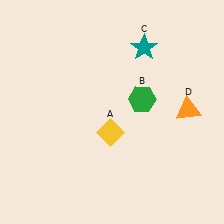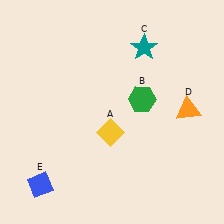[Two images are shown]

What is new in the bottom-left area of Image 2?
A blue diamond (E) was added in the bottom-left area of Image 2.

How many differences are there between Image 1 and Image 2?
There is 1 difference between the two images.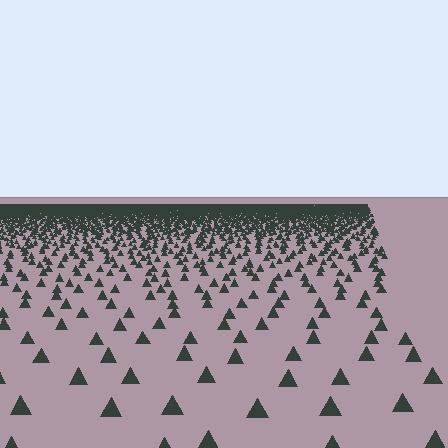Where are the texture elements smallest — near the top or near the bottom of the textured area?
Near the top.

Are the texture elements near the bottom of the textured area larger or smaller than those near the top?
Larger. Near the bottom, elements are closer to the viewer and appear at a bigger on-screen size.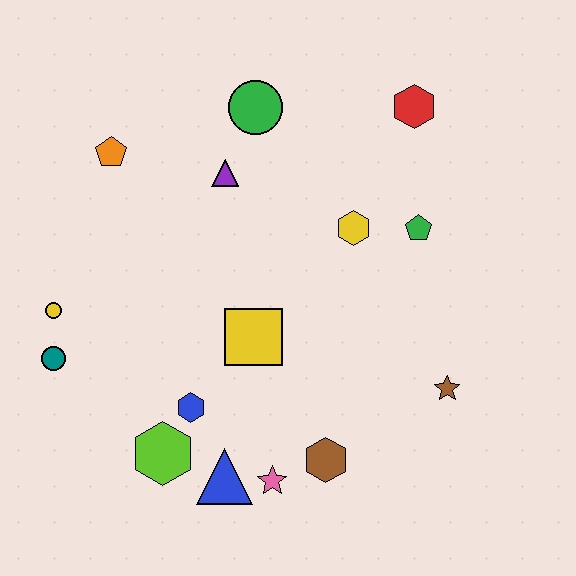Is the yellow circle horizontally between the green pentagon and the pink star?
No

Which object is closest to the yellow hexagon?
The green pentagon is closest to the yellow hexagon.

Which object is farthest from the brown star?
The orange pentagon is farthest from the brown star.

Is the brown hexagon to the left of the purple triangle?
No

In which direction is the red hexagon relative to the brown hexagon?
The red hexagon is above the brown hexagon.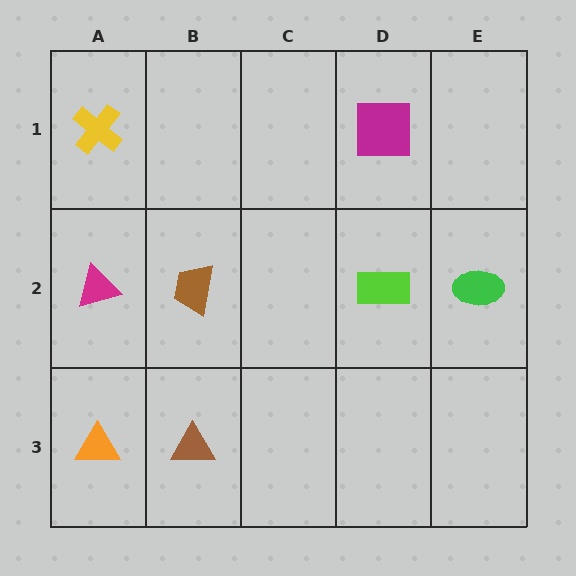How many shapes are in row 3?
2 shapes.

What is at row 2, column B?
A brown trapezoid.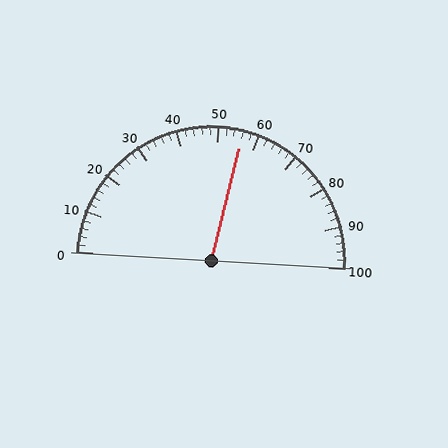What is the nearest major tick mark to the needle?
The nearest major tick mark is 60.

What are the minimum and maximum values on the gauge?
The gauge ranges from 0 to 100.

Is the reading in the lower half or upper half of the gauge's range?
The reading is in the upper half of the range (0 to 100).